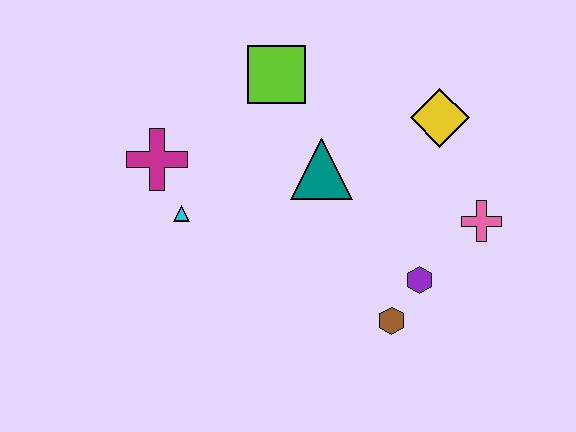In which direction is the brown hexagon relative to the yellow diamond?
The brown hexagon is below the yellow diamond.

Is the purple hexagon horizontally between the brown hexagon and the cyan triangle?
No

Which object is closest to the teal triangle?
The lime square is closest to the teal triangle.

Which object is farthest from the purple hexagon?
The magenta cross is farthest from the purple hexagon.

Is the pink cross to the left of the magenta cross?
No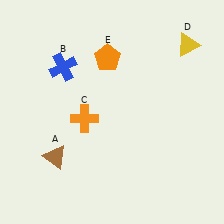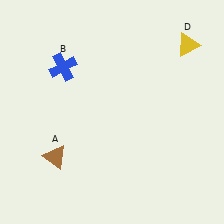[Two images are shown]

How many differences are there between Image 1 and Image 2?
There are 2 differences between the two images.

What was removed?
The orange cross (C), the orange pentagon (E) were removed in Image 2.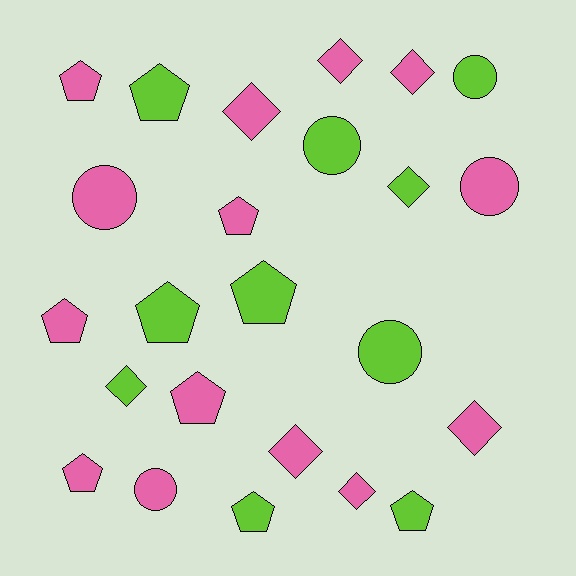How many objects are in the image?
There are 24 objects.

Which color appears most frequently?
Pink, with 14 objects.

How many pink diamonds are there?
There are 6 pink diamonds.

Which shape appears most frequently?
Pentagon, with 10 objects.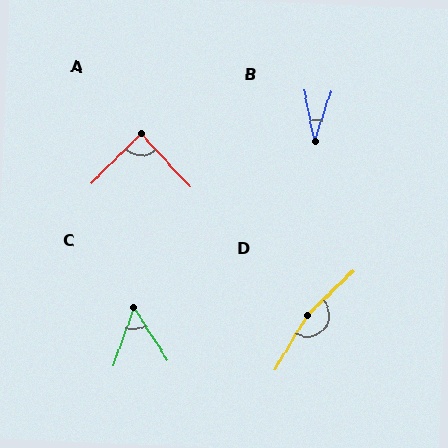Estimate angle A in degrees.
Approximately 88 degrees.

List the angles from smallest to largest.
B (31°), C (52°), A (88°), D (164°).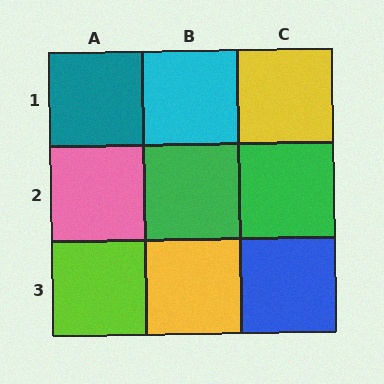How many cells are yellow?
2 cells are yellow.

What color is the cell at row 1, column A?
Teal.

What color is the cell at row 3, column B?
Yellow.